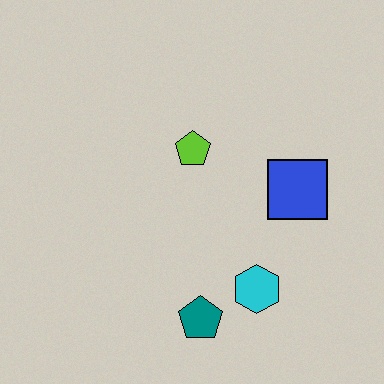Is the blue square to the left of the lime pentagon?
No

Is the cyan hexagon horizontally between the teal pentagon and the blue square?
Yes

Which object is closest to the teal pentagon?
The cyan hexagon is closest to the teal pentagon.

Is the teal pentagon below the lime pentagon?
Yes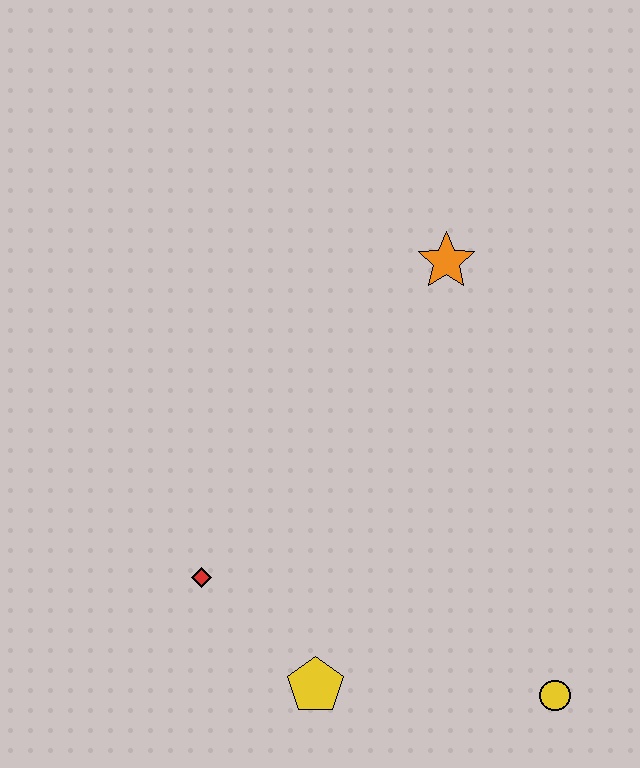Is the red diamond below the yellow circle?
No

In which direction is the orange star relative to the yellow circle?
The orange star is above the yellow circle.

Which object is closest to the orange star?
The red diamond is closest to the orange star.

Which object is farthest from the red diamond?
The orange star is farthest from the red diamond.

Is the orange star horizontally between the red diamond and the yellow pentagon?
No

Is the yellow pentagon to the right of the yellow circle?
No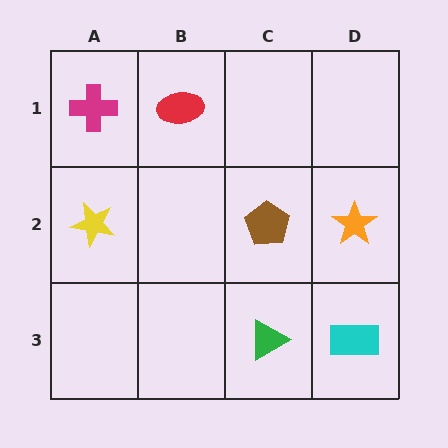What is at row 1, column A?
A magenta cross.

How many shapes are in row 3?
2 shapes.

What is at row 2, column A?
A yellow star.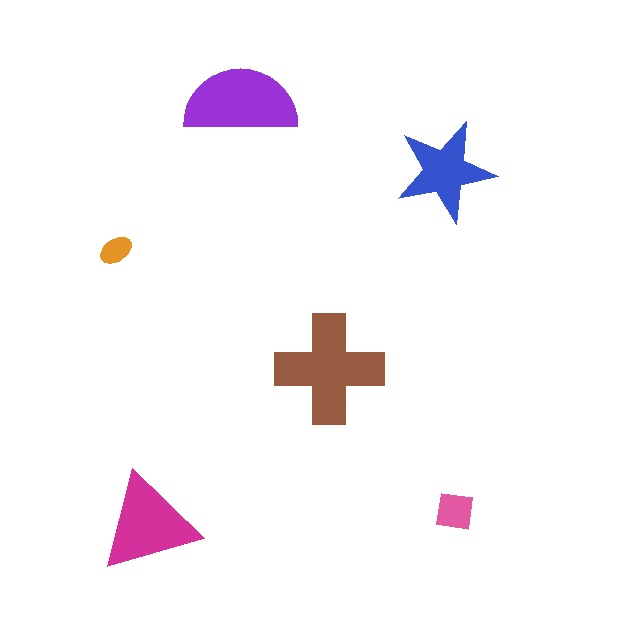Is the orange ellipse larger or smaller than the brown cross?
Smaller.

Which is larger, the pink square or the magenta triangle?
The magenta triangle.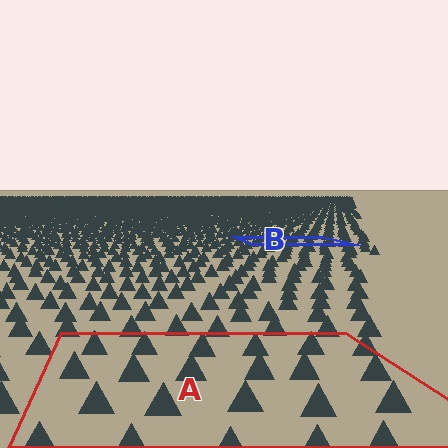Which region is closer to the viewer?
Region A is closer. The texture elements there are larger and more spread out.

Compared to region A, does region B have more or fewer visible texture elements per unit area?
Region B has more texture elements per unit area — they are packed more densely because it is farther away.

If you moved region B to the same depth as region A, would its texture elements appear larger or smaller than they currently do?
They would appear larger. At a closer depth, the same texture elements are projected at a bigger on-screen size.